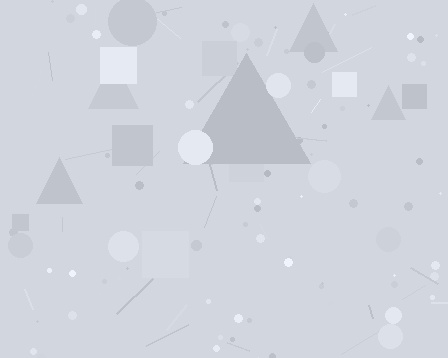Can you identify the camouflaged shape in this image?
The camouflaged shape is a triangle.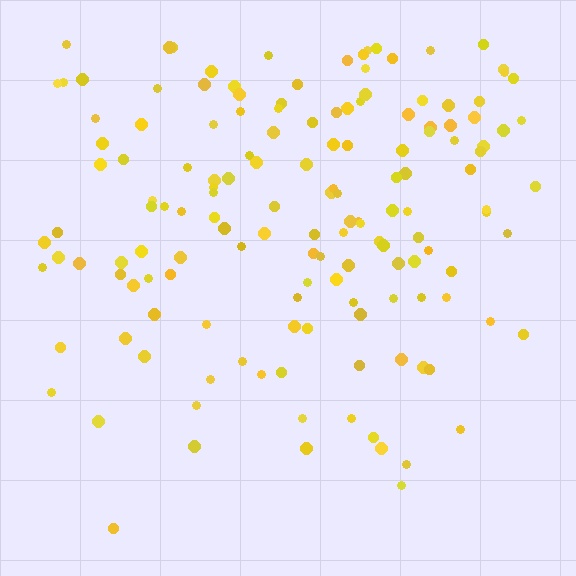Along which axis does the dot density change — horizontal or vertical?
Vertical.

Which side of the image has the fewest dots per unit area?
The bottom.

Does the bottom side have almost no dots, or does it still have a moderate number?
Still a moderate number, just noticeably fewer than the top.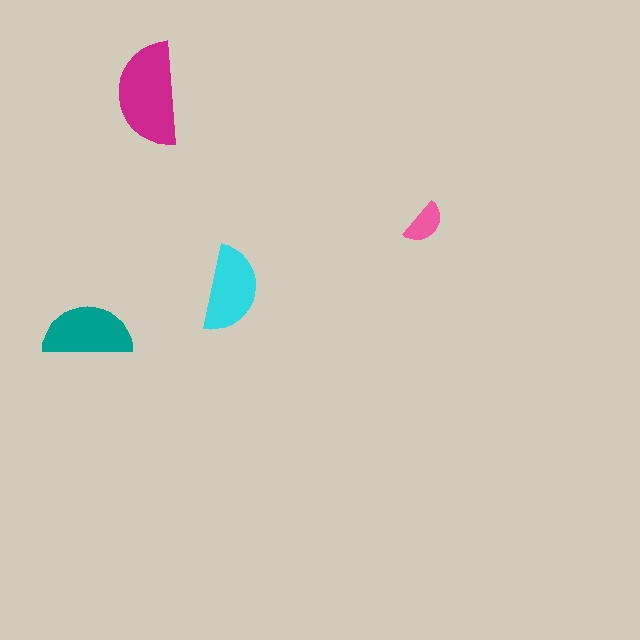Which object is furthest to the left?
The teal semicircle is leftmost.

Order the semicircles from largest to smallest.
the magenta one, the teal one, the cyan one, the pink one.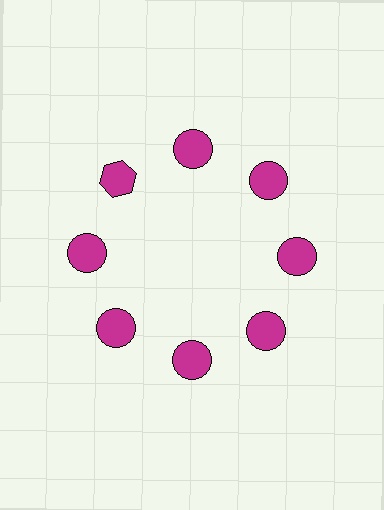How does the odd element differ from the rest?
It has a different shape: hexagon instead of circle.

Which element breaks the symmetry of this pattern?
The magenta hexagon at roughly the 10 o'clock position breaks the symmetry. All other shapes are magenta circles.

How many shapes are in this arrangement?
There are 8 shapes arranged in a ring pattern.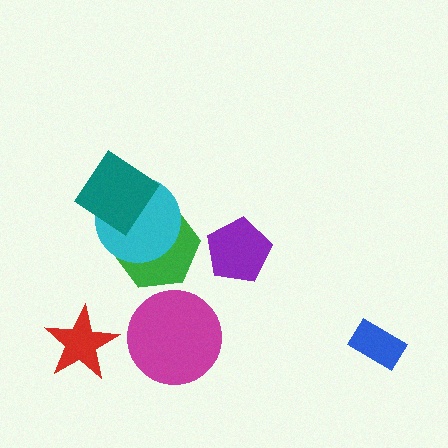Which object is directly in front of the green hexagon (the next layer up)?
The cyan circle is directly in front of the green hexagon.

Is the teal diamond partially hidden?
No, no other shape covers it.